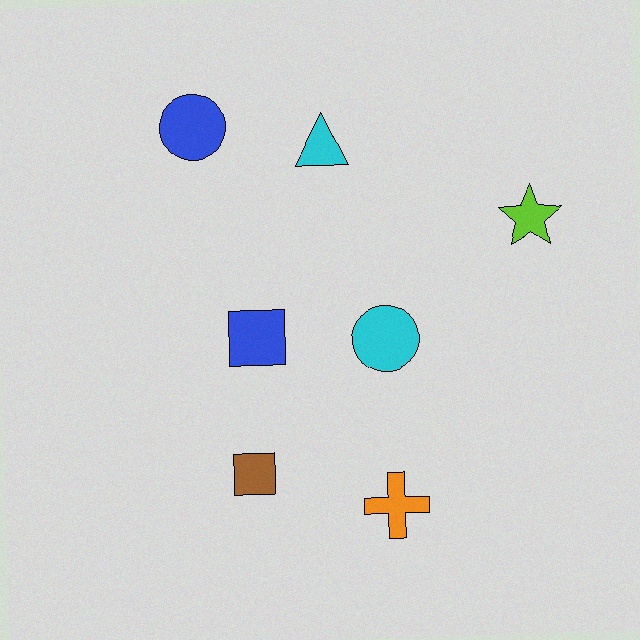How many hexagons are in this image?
There are no hexagons.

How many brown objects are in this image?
There is 1 brown object.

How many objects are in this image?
There are 7 objects.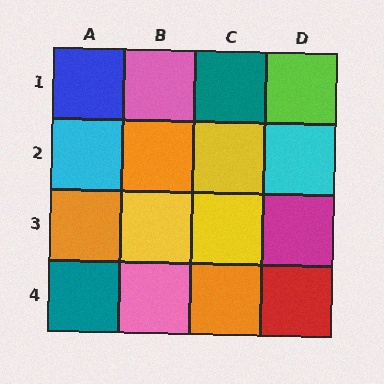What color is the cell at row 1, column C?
Teal.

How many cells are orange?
3 cells are orange.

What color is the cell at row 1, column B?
Pink.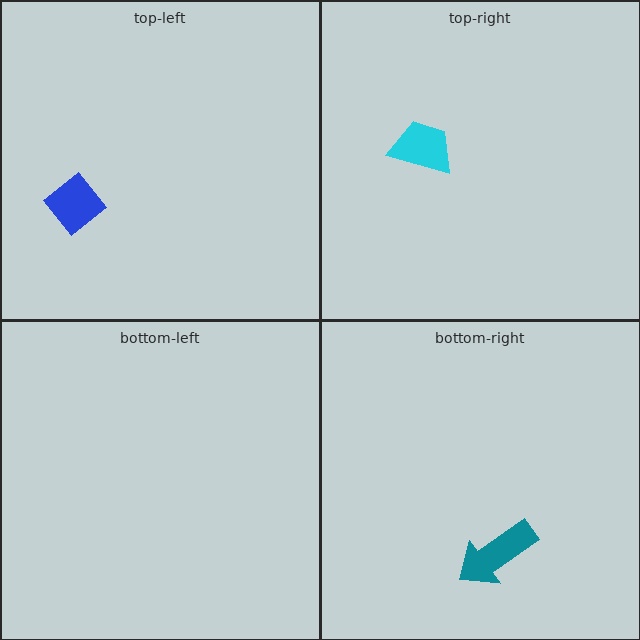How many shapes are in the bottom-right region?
1.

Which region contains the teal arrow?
The bottom-right region.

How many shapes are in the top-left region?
1.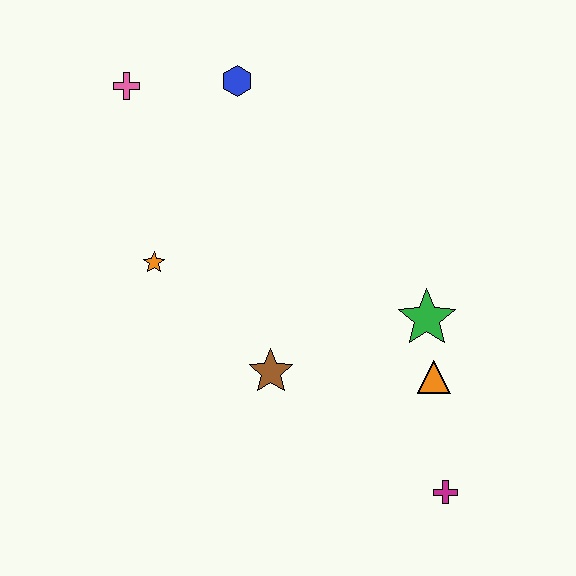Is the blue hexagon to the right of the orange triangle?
No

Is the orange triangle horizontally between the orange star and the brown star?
No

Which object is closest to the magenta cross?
The orange triangle is closest to the magenta cross.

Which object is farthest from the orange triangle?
The pink cross is farthest from the orange triangle.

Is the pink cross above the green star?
Yes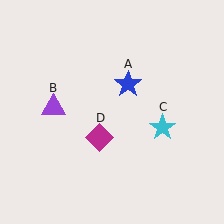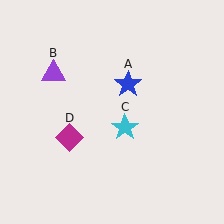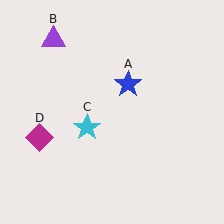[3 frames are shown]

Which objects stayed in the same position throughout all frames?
Blue star (object A) remained stationary.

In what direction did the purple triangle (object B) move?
The purple triangle (object B) moved up.